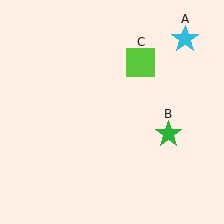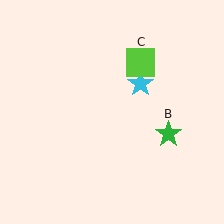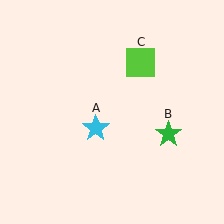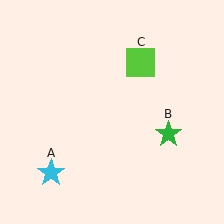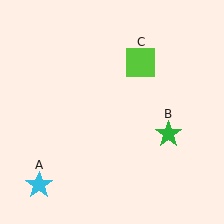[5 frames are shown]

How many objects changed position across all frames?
1 object changed position: cyan star (object A).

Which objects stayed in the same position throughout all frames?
Green star (object B) and lime square (object C) remained stationary.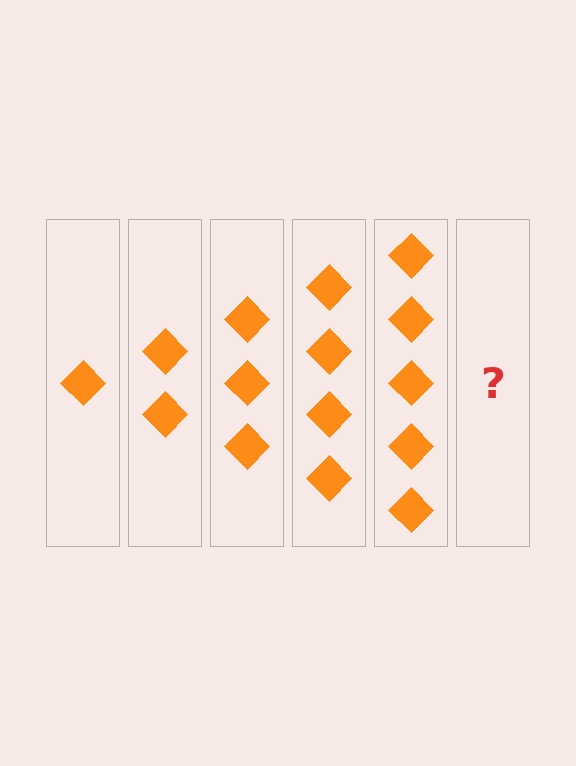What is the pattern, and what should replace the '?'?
The pattern is that each step adds one more diamond. The '?' should be 6 diamonds.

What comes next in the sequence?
The next element should be 6 diamonds.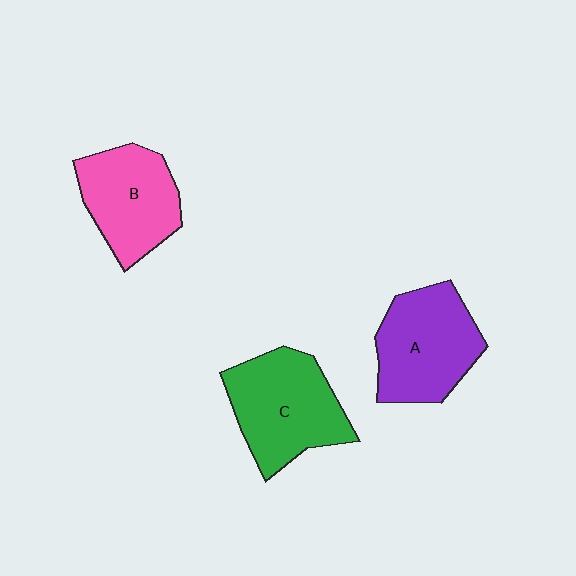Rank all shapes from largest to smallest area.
From largest to smallest: C (green), A (purple), B (pink).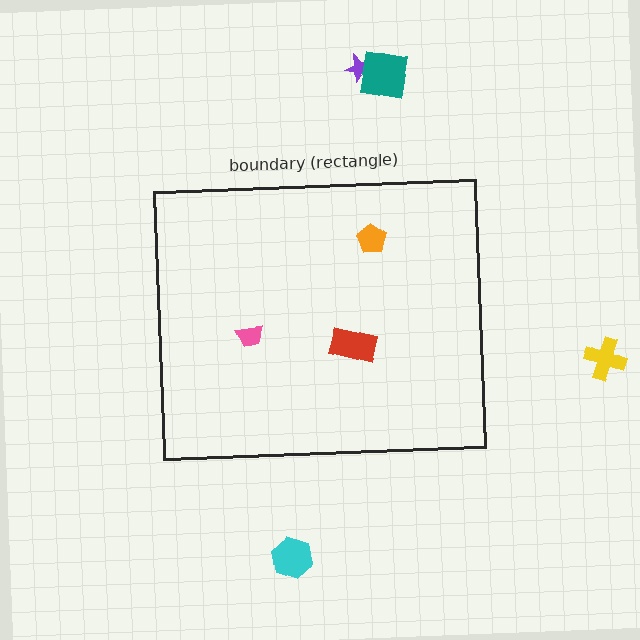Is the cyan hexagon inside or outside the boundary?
Outside.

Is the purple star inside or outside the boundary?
Outside.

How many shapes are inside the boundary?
3 inside, 4 outside.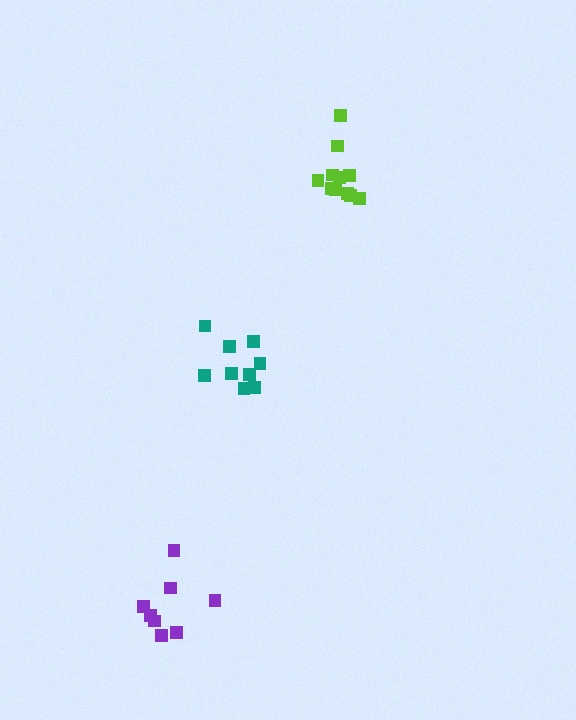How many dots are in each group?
Group 1: 12 dots, Group 2: 9 dots, Group 3: 8 dots (29 total).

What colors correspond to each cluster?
The clusters are colored: lime, teal, purple.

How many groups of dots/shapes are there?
There are 3 groups.